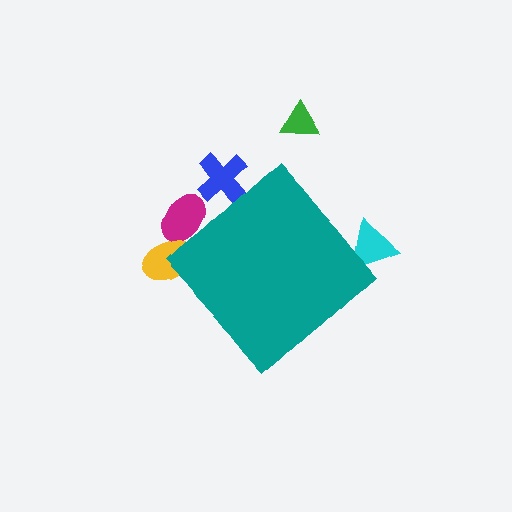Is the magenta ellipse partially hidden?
Yes, the magenta ellipse is partially hidden behind the teal diamond.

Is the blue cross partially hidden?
Yes, the blue cross is partially hidden behind the teal diamond.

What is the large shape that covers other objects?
A teal diamond.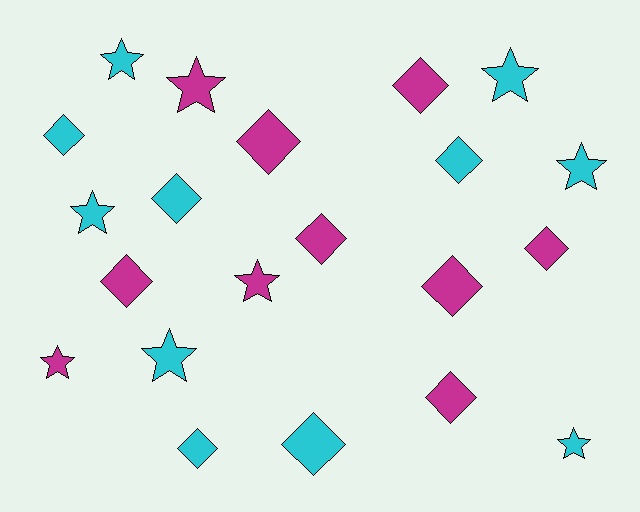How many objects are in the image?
There are 21 objects.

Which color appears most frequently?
Cyan, with 11 objects.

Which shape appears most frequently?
Diamond, with 12 objects.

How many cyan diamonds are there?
There are 5 cyan diamonds.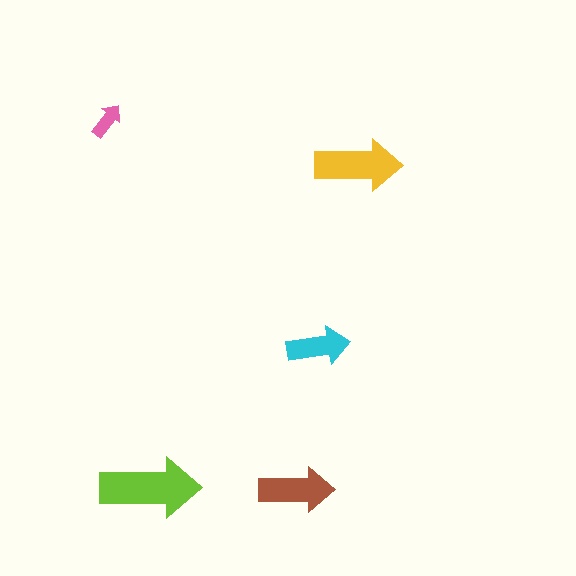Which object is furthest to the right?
The yellow arrow is rightmost.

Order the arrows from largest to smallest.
the lime one, the yellow one, the brown one, the cyan one, the pink one.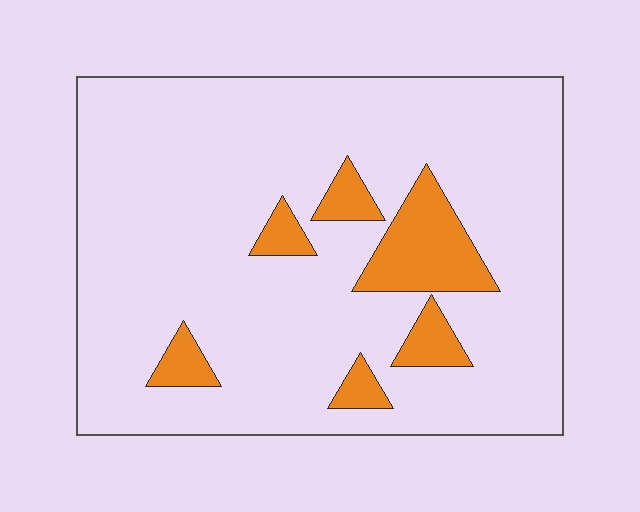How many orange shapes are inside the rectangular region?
6.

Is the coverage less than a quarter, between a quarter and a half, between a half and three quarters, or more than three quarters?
Less than a quarter.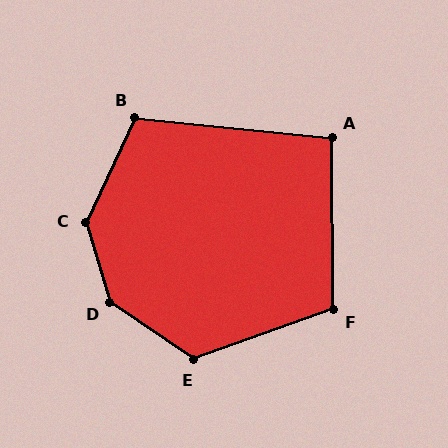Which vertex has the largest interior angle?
D, at approximately 141 degrees.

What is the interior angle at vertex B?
Approximately 110 degrees (obtuse).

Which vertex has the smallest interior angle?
A, at approximately 96 degrees.